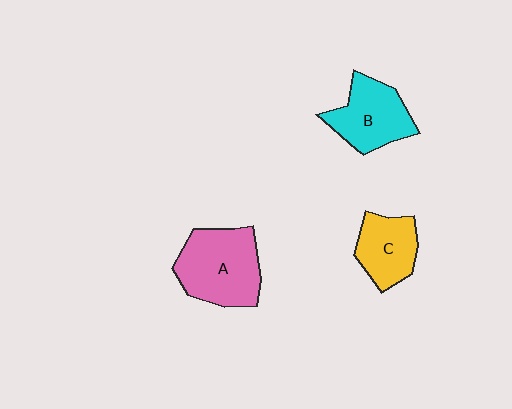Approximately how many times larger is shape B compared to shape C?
Approximately 1.2 times.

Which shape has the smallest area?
Shape C (yellow).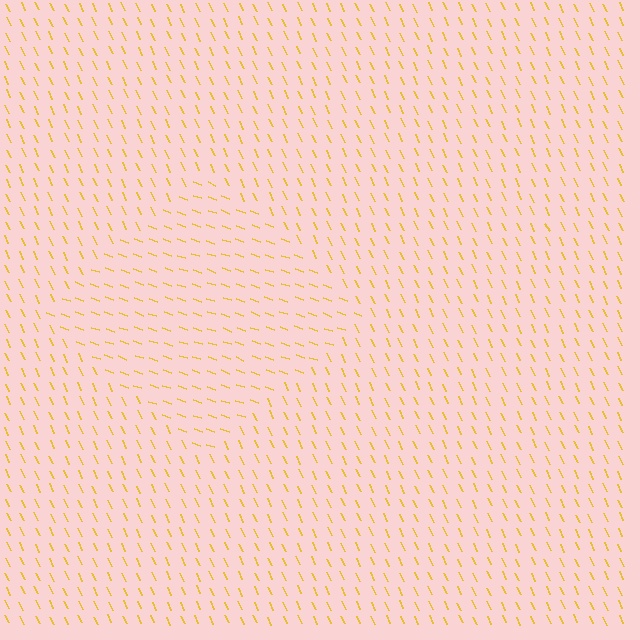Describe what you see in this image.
The image is filled with small yellow line segments. A diamond region in the image has lines oriented differently from the surrounding lines, creating a visible texture boundary.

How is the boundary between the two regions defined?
The boundary is defined purely by a change in line orientation (approximately 45 degrees difference). All lines are the same color and thickness.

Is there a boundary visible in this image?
Yes, there is a texture boundary formed by a change in line orientation.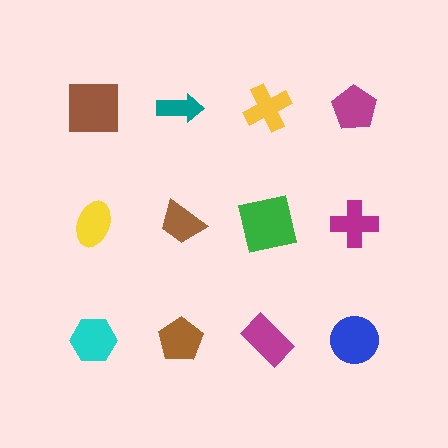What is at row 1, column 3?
A yellow cross.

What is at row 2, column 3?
A green square.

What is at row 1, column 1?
A brown square.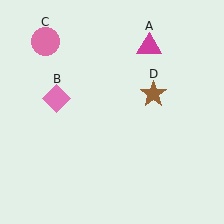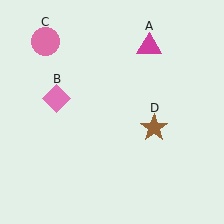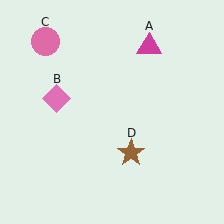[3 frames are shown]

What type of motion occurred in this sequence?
The brown star (object D) rotated clockwise around the center of the scene.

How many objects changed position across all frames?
1 object changed position: brown star (object D).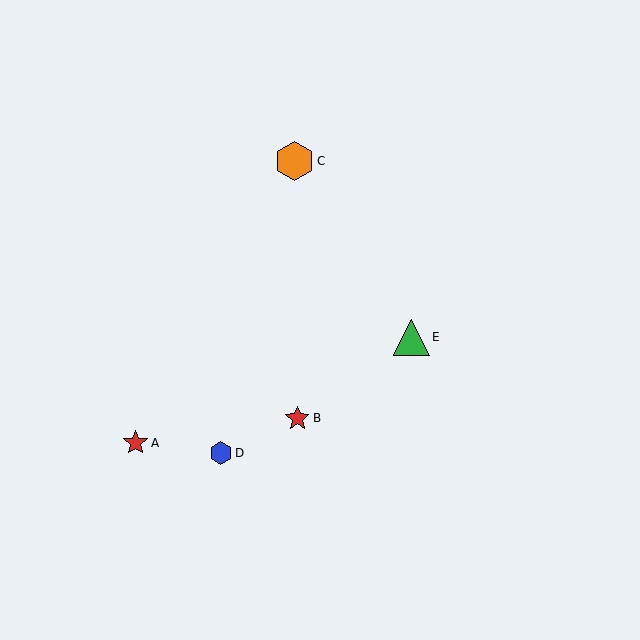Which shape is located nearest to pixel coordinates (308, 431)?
The red star (labeled B) at (297, 418) is nearest to that location.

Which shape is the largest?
The orange hexagon (labeled C) is the largest.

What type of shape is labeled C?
Shape C is an orange hexagon.